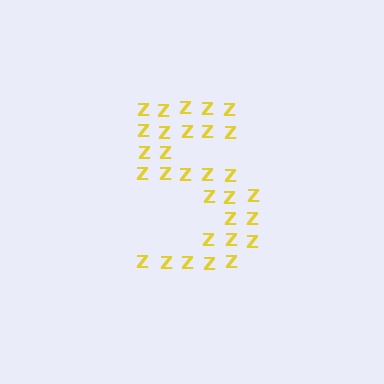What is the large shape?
The large shape is the digit 5.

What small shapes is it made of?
It is made of small letter Z's.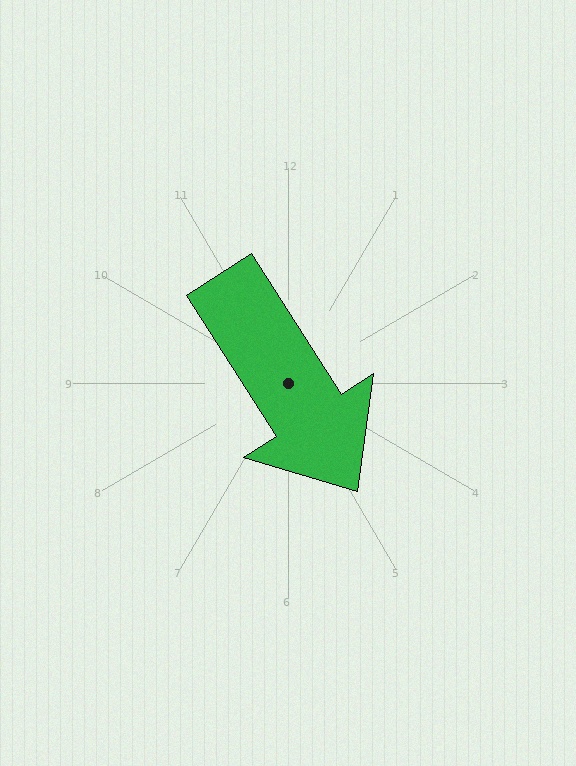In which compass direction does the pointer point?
Southeast.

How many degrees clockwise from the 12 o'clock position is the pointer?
Approximately 147 degrees.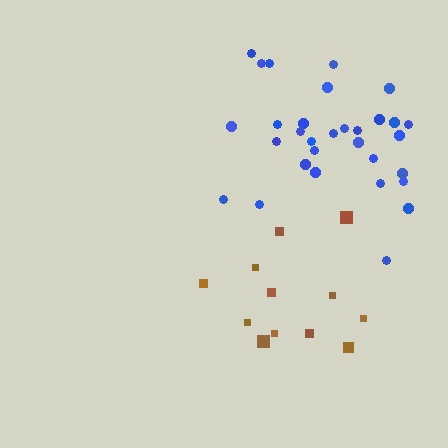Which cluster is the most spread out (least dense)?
Brown.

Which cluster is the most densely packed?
Blue.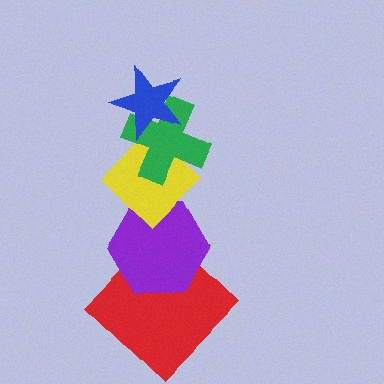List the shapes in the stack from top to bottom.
From top to bottom: the blue star, the green cross, the yellow diamond, the purple hexagon, the red diamond.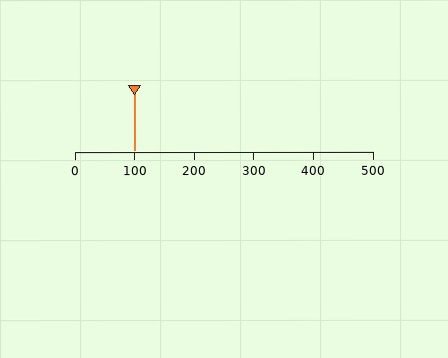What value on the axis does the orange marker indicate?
The marker indicates approximately 100.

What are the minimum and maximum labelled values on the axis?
The axis runs from 0 to 500.